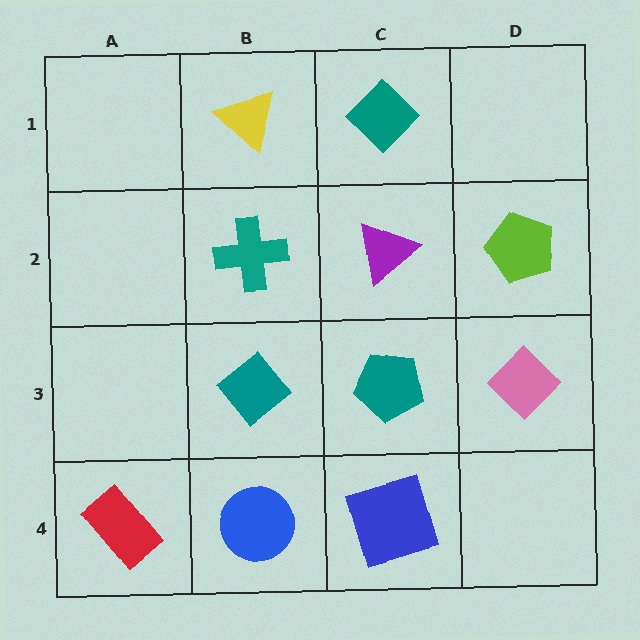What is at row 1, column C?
A teal diamond.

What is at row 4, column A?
A red rectangle.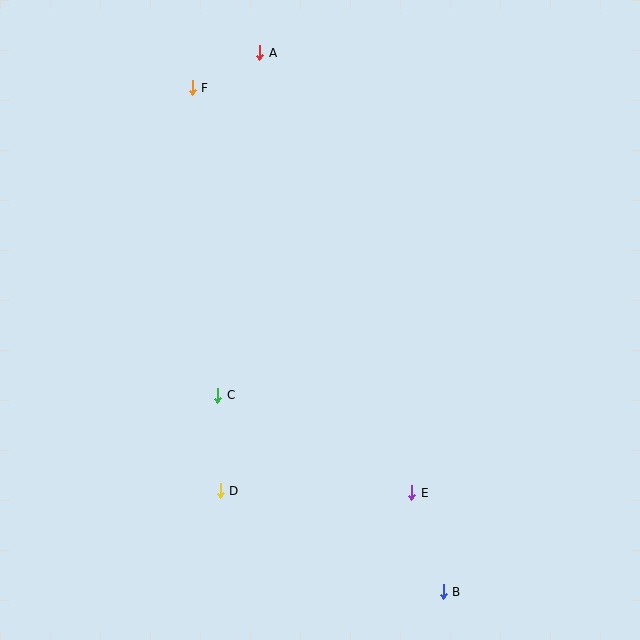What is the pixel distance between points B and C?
The distance between B and C is 299 pixels.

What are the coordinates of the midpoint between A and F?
The midpoint between A and F is at (226, 70).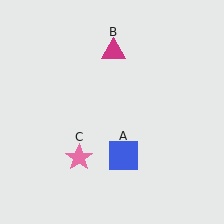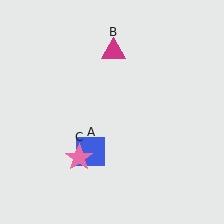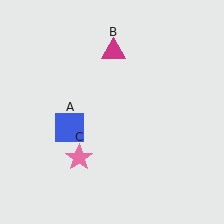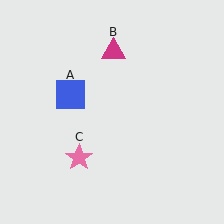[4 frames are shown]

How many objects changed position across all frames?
1 object changed position: blue square (object A).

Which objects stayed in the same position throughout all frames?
Magenta triangle (object B) and pink star (object C) remained stationary.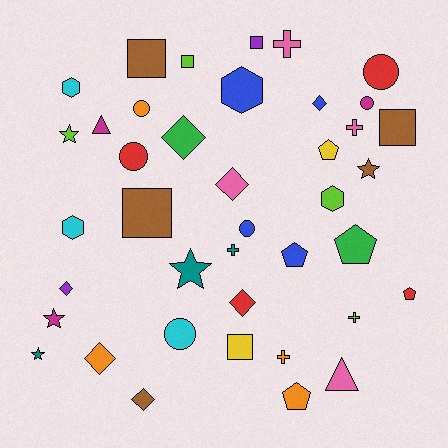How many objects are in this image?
There are 40 objects.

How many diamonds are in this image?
There are 7 diamonds.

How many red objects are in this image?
There are 4 red objects.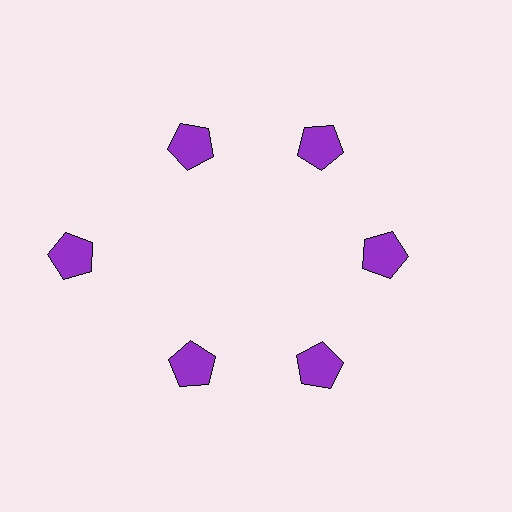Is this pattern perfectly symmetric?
No. The 6 purple pentagons are arranged in a ring, but one element near the 9 o'clock position is pushed outward from the center, breaking the 6-fold rotational symmetry.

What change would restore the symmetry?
The symmetry would be restored by moving it inward, back onto the ring so that all 6 pentagons sit at equal angles and equal distance from the center.